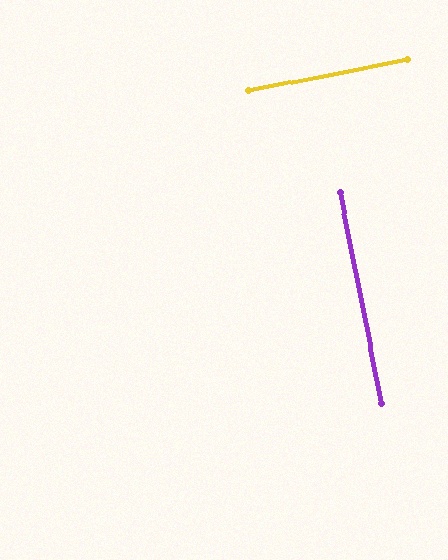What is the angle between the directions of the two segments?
Approximately 90 degrees.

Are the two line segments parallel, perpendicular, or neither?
Perpendicular — they meet at approximately 90°.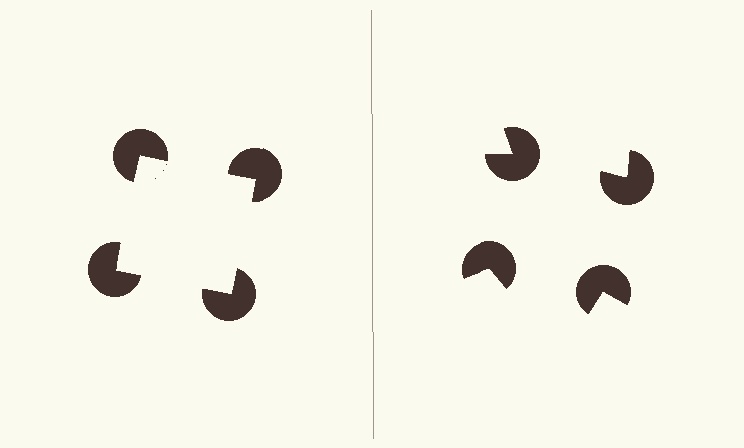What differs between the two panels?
The pac-man discs are positioned identically on both sides; only the wedge orientations differ. On the left they align to a square; on the right they are misaligned.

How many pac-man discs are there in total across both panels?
8 — 4 on each side.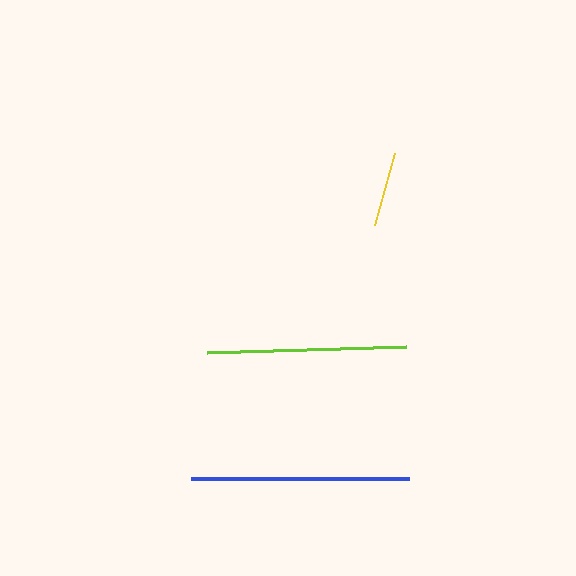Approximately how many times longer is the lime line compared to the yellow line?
The lime line is approximately 2.7 times the length of the yellow line.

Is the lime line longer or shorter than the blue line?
The blue line is longer than the lime line.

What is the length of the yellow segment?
The yellow segment is approximately 75 pixels long.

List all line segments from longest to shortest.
From longest to shortest: blue, lime, yellow.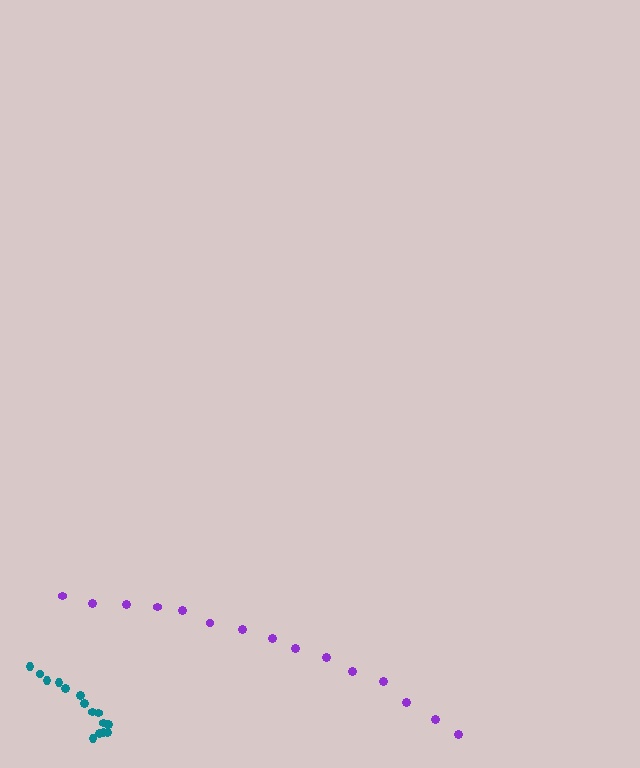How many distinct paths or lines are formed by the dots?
There are 2 distinct paths.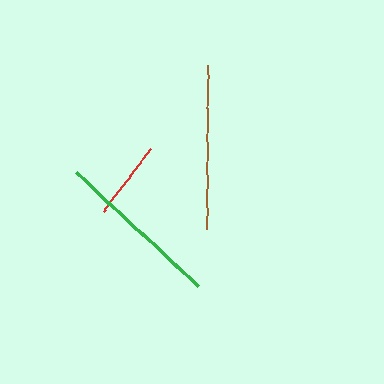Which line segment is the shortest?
The red line is the shortest at approximately 78 pixels.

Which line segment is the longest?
The green line is the longest at approximately 166 pixels.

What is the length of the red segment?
The red segment is approximately 78 pixels long.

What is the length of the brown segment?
The brown segment is approximately 163 pixels long.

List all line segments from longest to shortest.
From longest to shortest: green, brown, red.